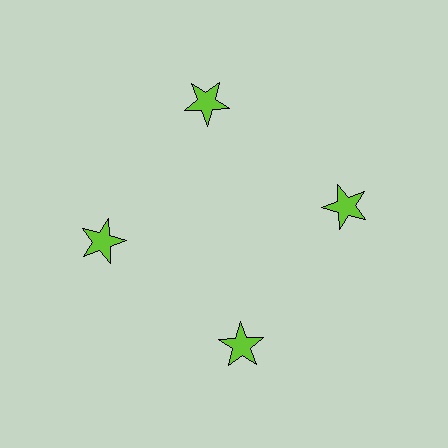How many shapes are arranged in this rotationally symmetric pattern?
There are 4 shapes, arranged in 4 groups of 1.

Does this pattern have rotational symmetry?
Yes, this pattern has 4-fold rotational symmetry. It looks the same after rotating 90 degrees around the center.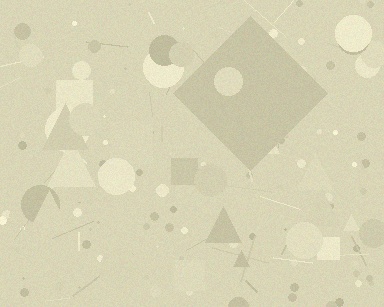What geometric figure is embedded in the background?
A diamond is embedded in the background.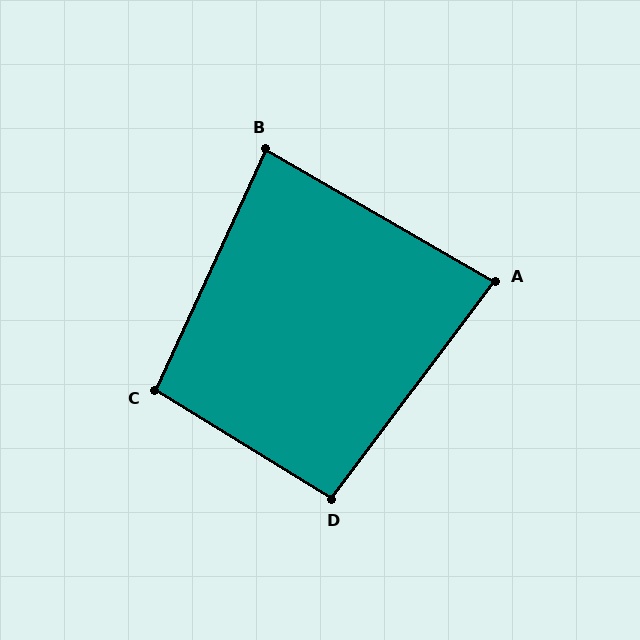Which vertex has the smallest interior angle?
A, at approximately 83 degrees.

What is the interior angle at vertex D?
Approximately 95 degrees (obtuse).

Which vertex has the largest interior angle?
C, at approximately 97 degrees.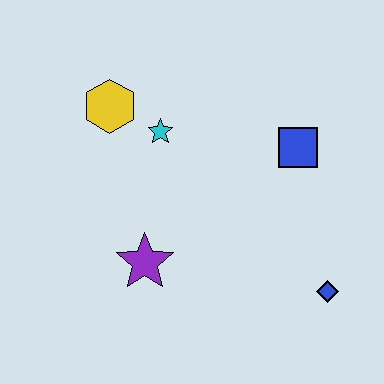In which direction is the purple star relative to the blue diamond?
The purple star is to the left of the blue diamond.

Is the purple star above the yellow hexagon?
No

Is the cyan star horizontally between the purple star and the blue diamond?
Yes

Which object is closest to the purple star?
The cyan star is closest to the purple star.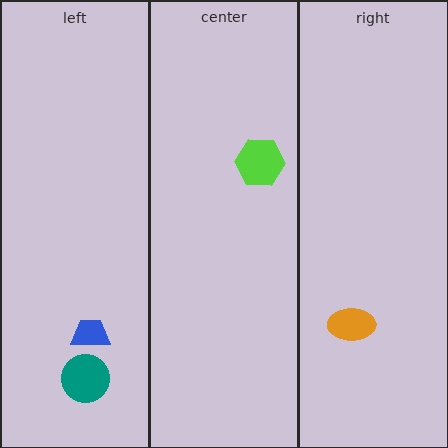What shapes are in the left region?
The teal circle, the blue trapezoid.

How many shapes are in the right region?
1.